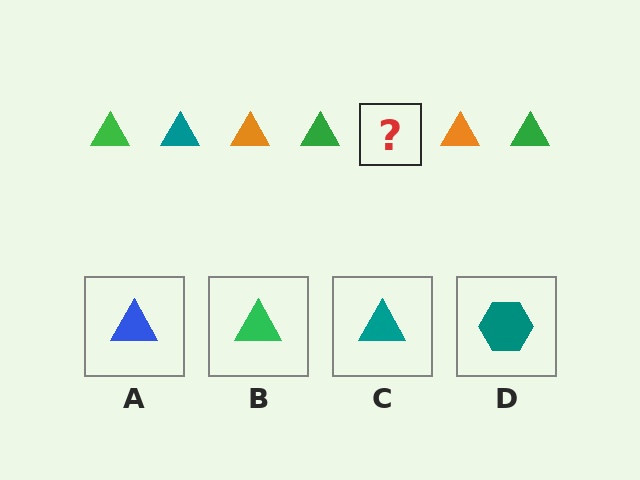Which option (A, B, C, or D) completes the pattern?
C.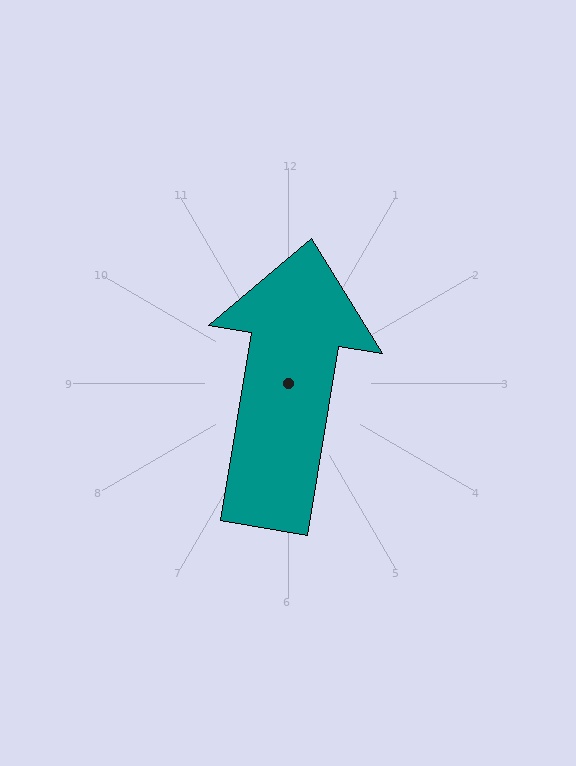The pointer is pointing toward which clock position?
Roughly 12 o'clock.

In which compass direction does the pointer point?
North.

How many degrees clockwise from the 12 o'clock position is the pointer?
Approximately 9 degrees.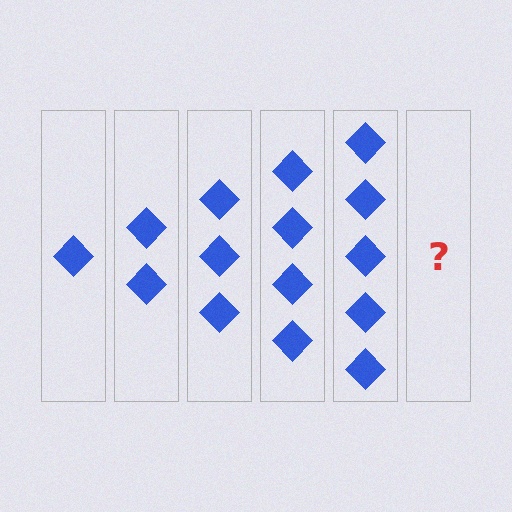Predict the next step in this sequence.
The next step is 6 diamonds.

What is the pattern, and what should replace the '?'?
The pattern is that each step adds one more diamond. The '?' should be 6 diamonds.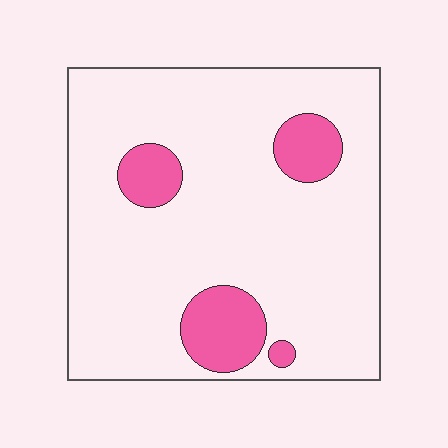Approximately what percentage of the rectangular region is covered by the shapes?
Approximately 15%.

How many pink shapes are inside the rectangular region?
4.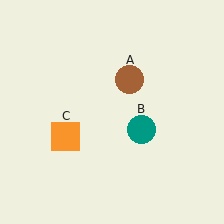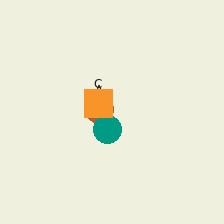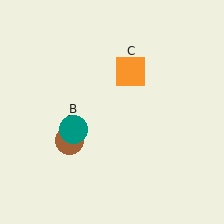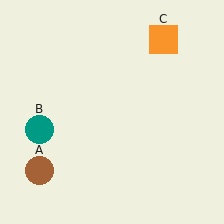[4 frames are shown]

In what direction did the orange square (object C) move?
The orange square (object C) moved up and to the right.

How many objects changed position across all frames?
3 objects changed position: brown circle (object A), teal circle (object B), orange square (object C).